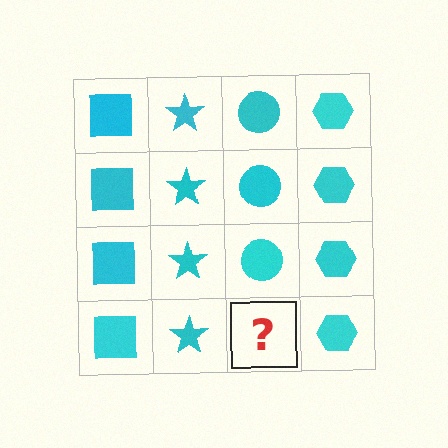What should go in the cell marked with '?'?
The missing cell should contain a cyan circle.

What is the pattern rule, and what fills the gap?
The rule is that each column has a consistent shape. The gap should be filled with a cyan circle.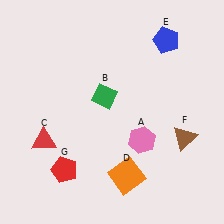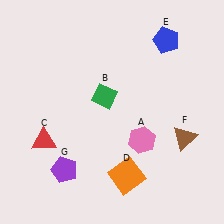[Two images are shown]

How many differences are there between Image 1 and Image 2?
There is 1 difference between the two images.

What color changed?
The pentagon (G) changed from red in Image 1 to purple in Image 2.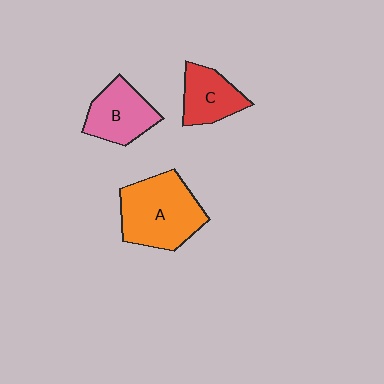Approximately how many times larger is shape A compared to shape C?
Approximately 1.8 times.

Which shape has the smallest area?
Shape C (red).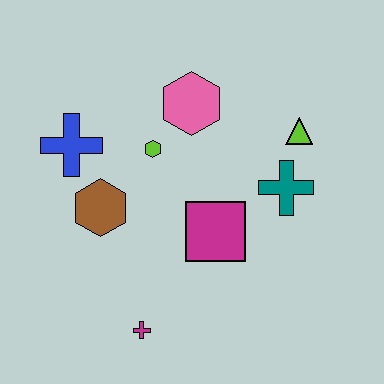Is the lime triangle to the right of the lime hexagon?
Yes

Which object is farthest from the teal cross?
The blue cross is farthest from the teal cross.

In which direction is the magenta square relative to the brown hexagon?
The magenta square is to the right of the brown hexagon.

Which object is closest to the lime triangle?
The teal cross is closest to the lime triangle.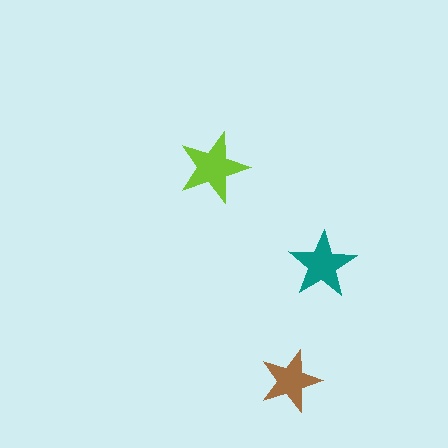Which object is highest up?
The lime star is topmost.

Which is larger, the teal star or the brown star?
The teal one.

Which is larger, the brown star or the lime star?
The lime one.